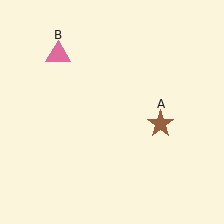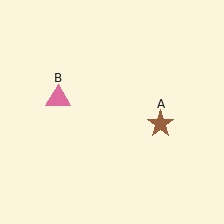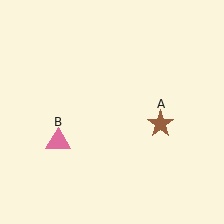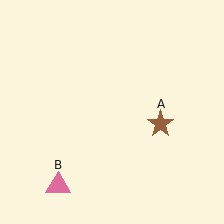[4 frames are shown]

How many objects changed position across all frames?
1 object changed position: pink triangle (object B).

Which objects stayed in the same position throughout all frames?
Brown star (object A) remained stationary.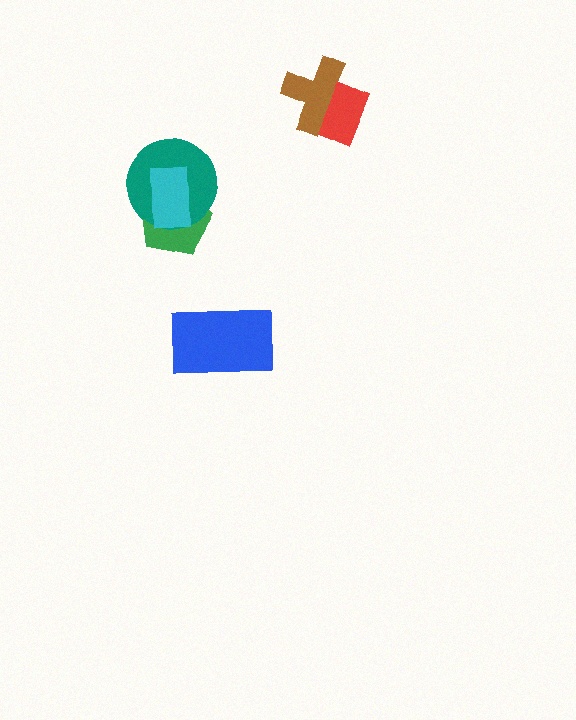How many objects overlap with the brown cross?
1 object overlaps with the brown cross.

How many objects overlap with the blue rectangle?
0 objects overlap with the blue rectangle.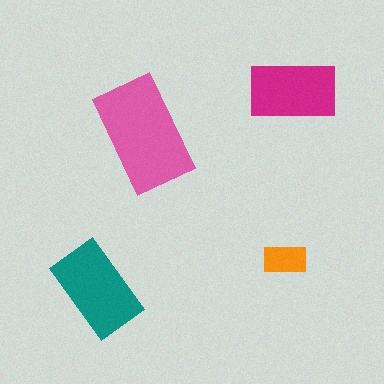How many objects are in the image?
There are 4 objects in the image.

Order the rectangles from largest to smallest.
the pink one, the teal one, the magenta one, the orange one.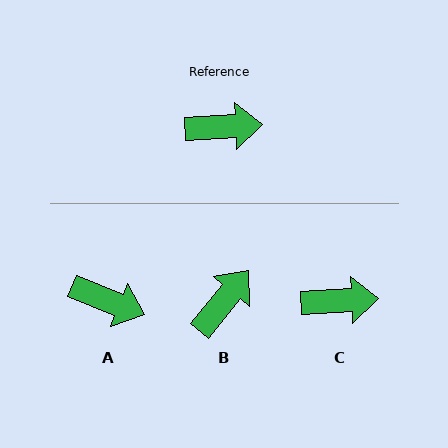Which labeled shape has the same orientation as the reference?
C.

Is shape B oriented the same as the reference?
No, it is off by about 48 degrees.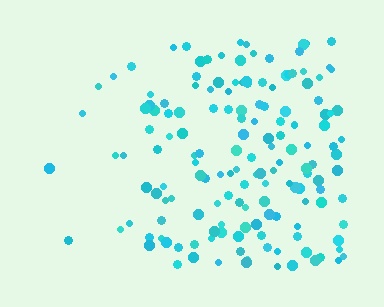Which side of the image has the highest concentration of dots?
The right.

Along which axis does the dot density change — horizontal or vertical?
Horizontal.